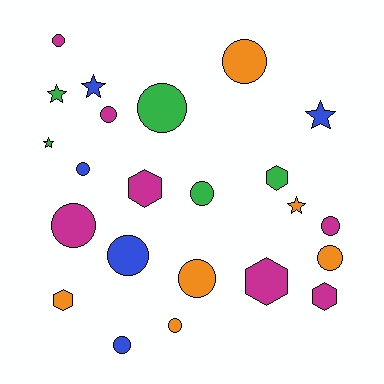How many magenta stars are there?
There are no magenta stars.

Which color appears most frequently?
Magenta, with 7 objects.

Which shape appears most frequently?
Circle, with 13 objects.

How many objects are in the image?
There are 23 objects.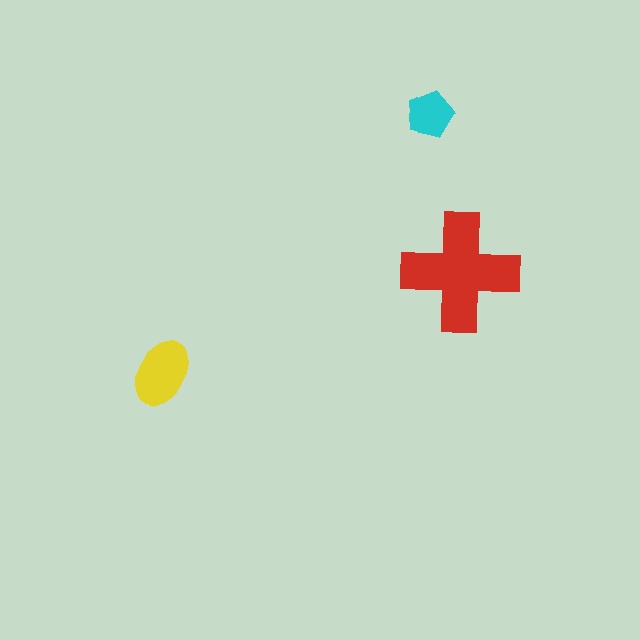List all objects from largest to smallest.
The red cross, the yellow ellipse, the cyan pentagon.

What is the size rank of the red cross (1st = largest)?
1st.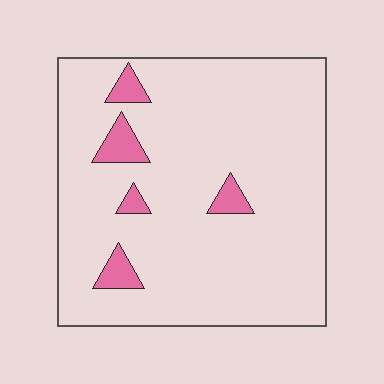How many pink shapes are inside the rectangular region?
5.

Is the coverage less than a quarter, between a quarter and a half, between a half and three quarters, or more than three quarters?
Less than a quarter.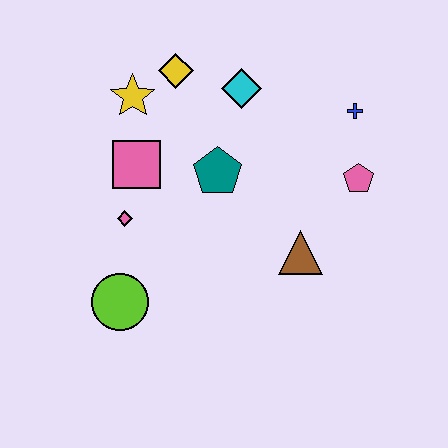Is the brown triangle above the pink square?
No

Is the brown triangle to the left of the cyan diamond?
No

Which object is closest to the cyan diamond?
The yellow diamond is closest to the cyan diamond.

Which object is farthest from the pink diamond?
The blue cross is farthest from the pink diamond.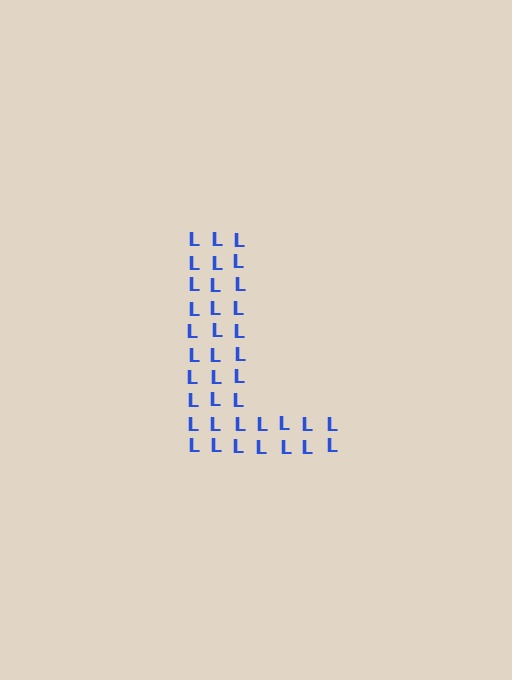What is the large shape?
The large shape is the letter L.